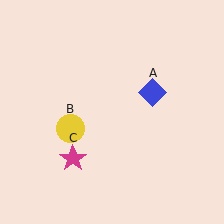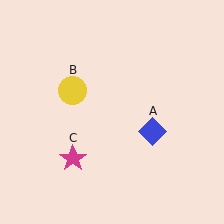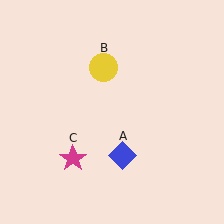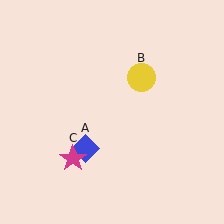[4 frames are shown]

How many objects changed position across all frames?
2 objects changed position: blue diamond (object A), yellow circle (object B).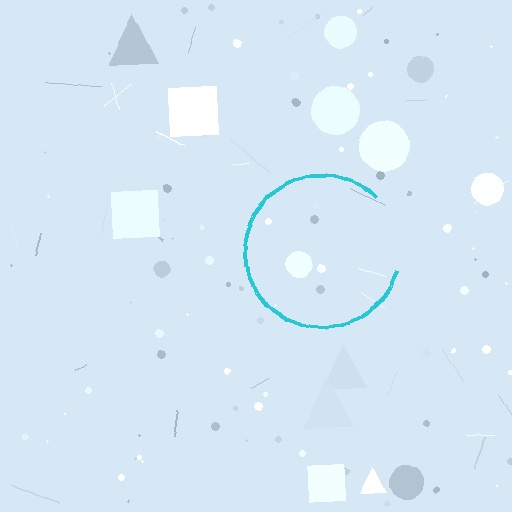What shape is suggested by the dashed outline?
The dashed outline suggests a circle.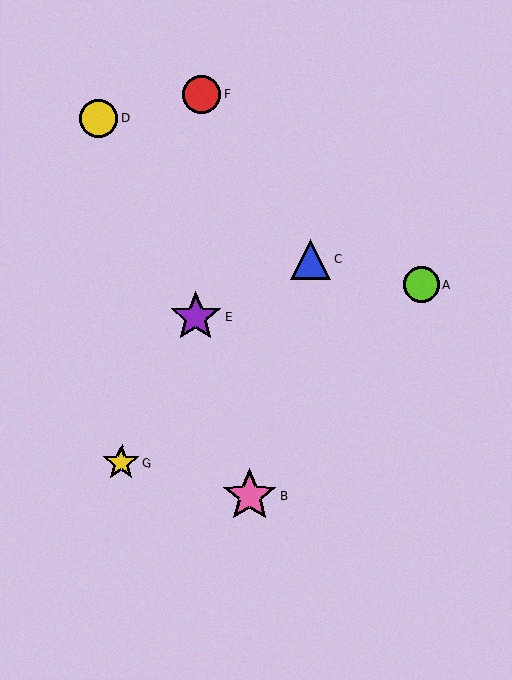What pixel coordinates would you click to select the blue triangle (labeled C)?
Click at (311, 259) to select the blue triangle C.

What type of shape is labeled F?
Shape F is a red circle.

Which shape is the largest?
The pink star (labeled B) is the largest.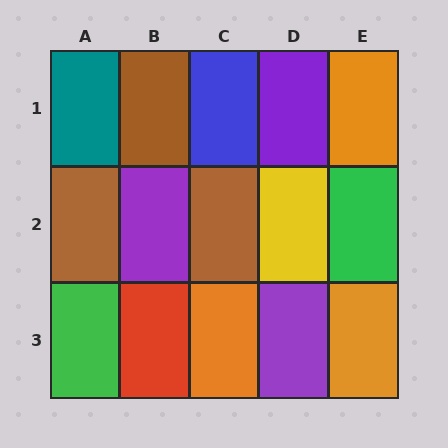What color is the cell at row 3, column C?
Orange.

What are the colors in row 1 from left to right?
Teal, brown, blue, purple, orange.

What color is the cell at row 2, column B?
Purple.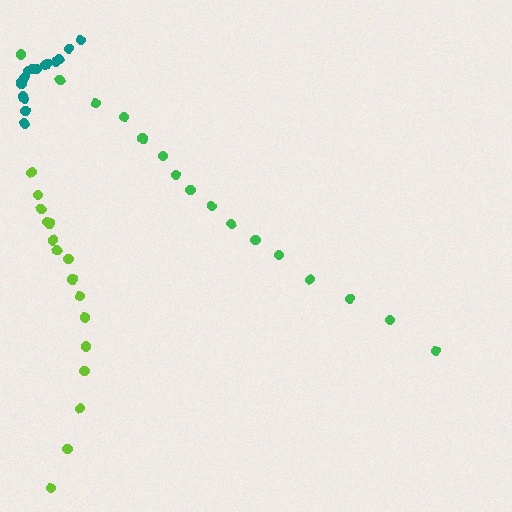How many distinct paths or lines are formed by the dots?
There are 3 distinct paths.